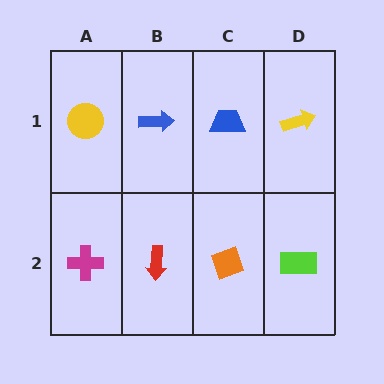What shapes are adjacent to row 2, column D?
A yellow arrow (row 1, column D), an orange diamond (row 2, column C).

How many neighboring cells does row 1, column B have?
3.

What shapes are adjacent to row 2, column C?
A blue trapezoid (row 1, column C), a red arrow (row 2, column B), a lime rectangle (row 2, column D).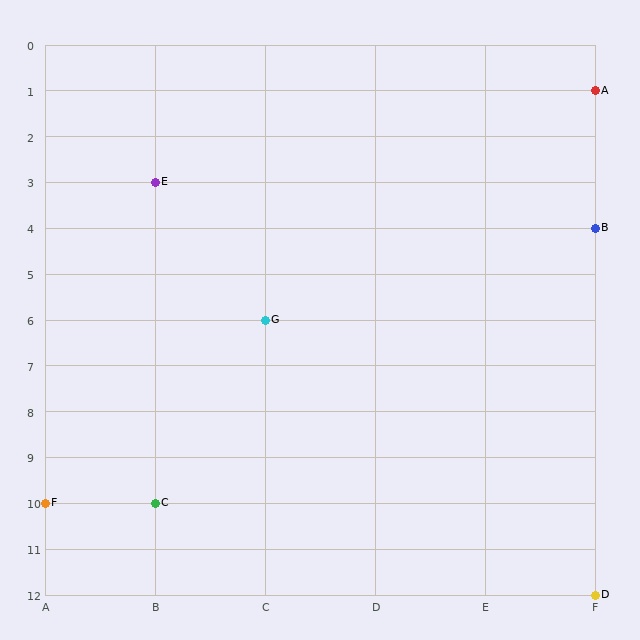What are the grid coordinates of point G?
Point G is at grid coordinates (C, 6).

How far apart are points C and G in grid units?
Points C and G are 1 column and 4 rows apart (about 4.1 grid units diagonally).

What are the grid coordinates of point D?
Point D is at grid coordinates (F, 12).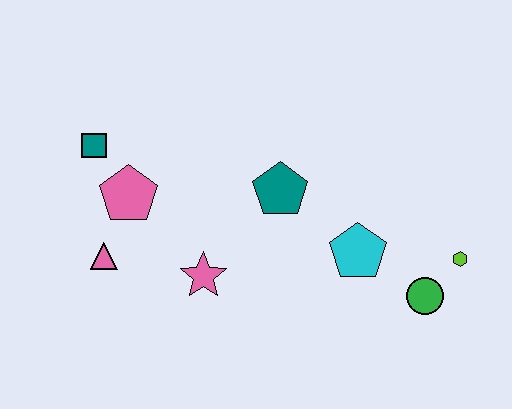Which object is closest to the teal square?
The pink pentagon is closest to the teal square.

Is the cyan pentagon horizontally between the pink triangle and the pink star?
No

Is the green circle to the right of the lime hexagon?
No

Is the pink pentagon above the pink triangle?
Yes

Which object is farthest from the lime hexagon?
The teal square is farthest from the lime hexagon.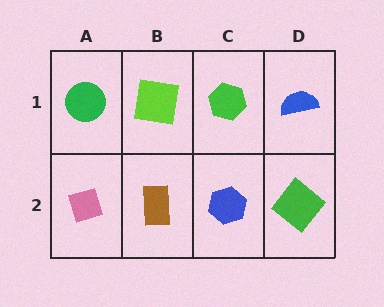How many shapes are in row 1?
4 shapes.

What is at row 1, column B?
A lime square.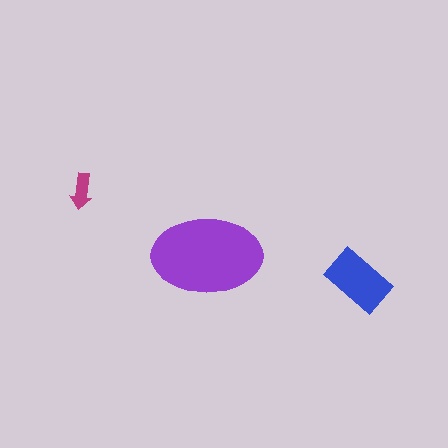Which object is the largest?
The purple ellipse.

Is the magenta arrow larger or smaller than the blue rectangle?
Smaller.